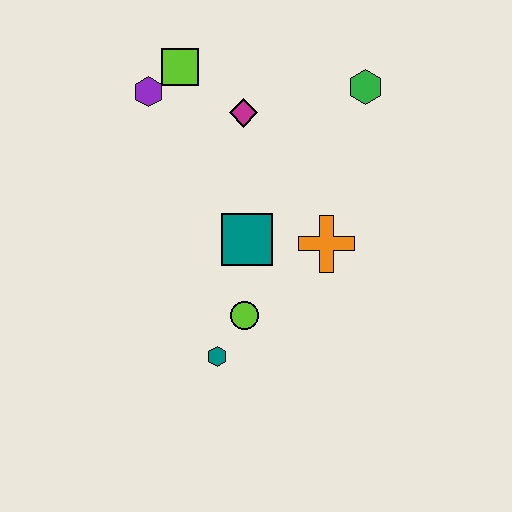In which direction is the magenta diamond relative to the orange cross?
The magenta diamond is above the orange cross.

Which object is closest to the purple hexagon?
The lime square is closest to the purple hexagon.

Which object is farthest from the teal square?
The green hexagon is farthest from the teal square.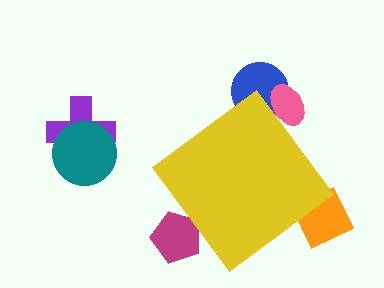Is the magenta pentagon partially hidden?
Yes, the magenta pentagon is partially hidden behind the yellow diamond.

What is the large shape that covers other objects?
A yellow diamond.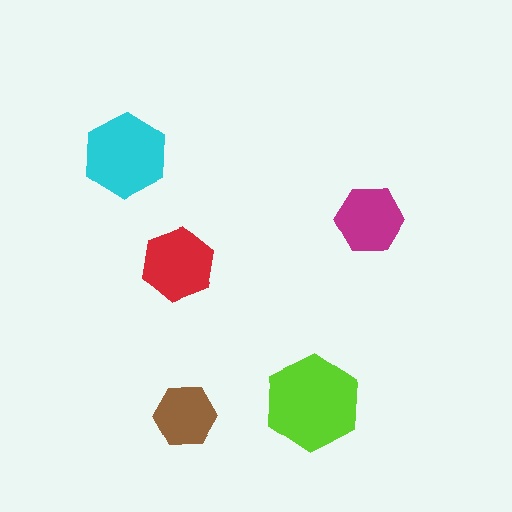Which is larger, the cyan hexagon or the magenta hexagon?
The cyan one.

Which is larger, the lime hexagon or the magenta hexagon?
The lime one.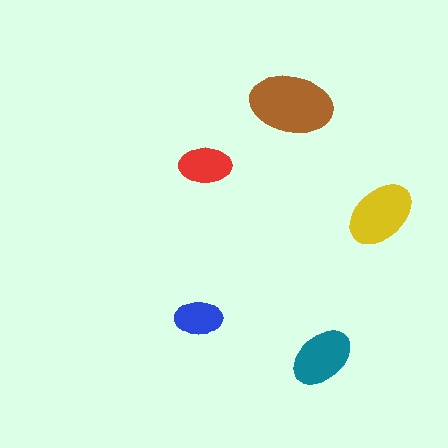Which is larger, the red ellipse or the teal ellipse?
The teal one.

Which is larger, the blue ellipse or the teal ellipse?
The teal one.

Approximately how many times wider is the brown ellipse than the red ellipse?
About 1.5 times wider.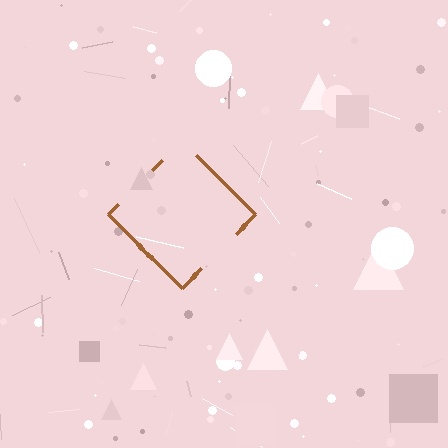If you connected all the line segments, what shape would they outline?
They would outline a diamond.